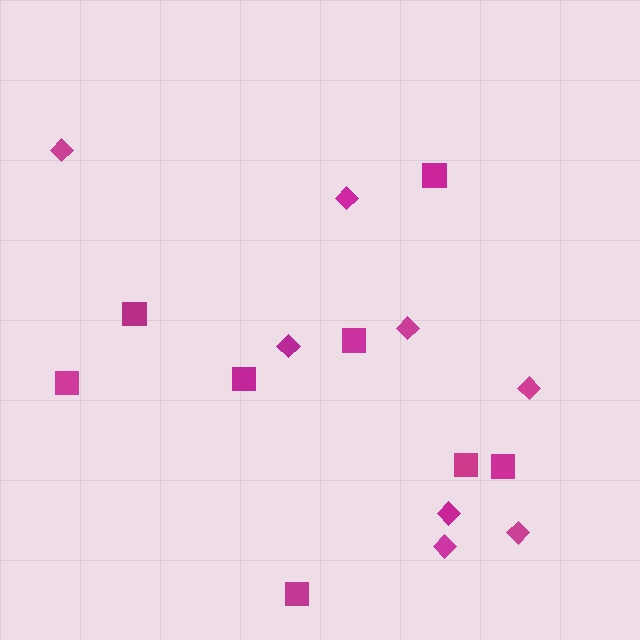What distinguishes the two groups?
There are 2 groups: one group of squares (8) and one group of diamonds (8).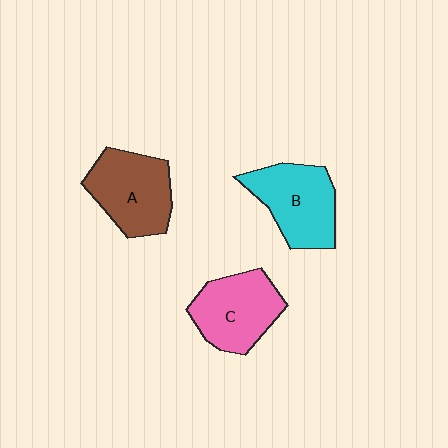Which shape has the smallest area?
Shape C (pink).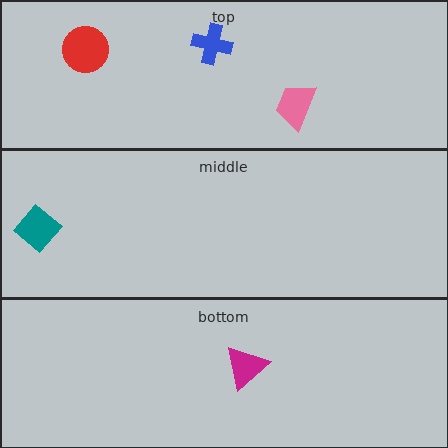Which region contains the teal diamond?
The middle region.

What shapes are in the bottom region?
The magenta triangle.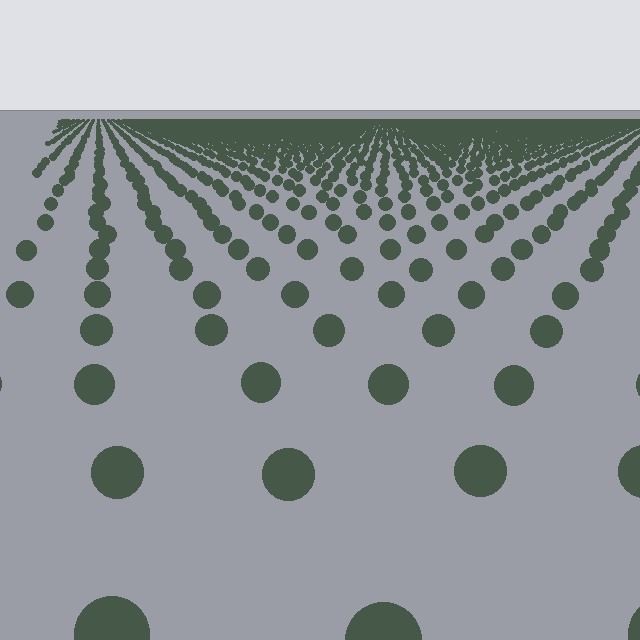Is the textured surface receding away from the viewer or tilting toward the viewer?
The surface is receding away from the viewer. Texture elements get smaller and denser toward the top.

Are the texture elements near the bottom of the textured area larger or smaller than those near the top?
Larger. Near the bottom, elements are closer to the viewer and appear at a bigger on-screen size.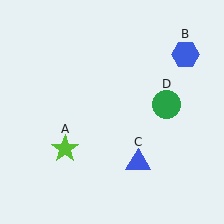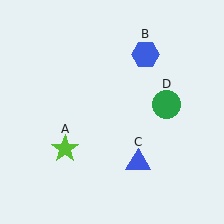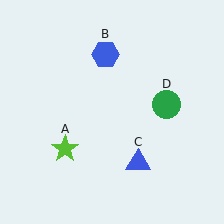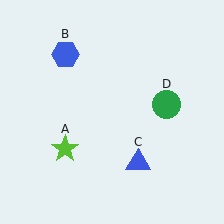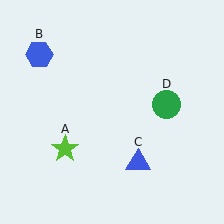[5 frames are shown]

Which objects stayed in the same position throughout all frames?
Lime star (object A) and blue triangle (object C) and green circle (object D) remained stationary.